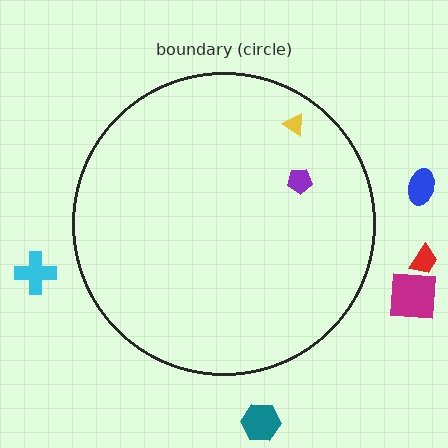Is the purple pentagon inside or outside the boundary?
Inside.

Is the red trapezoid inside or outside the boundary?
Outside.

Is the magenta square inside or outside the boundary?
Outside.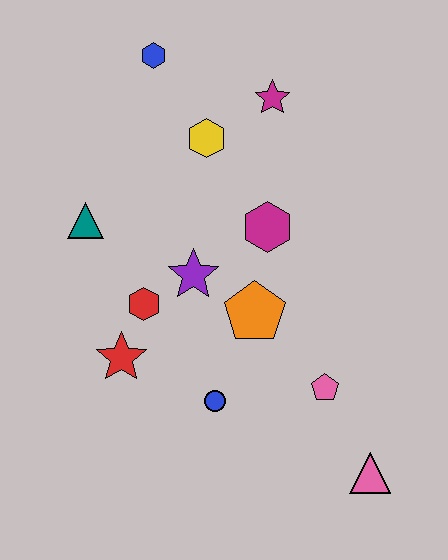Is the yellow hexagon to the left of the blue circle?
Yes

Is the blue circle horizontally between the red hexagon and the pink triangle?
Yes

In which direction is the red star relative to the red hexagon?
The red star is below the red hexagon.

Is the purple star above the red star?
Yes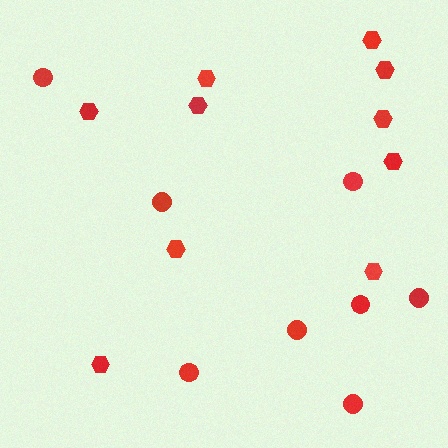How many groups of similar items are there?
There are 2 groups: one group of hexagons (10) and one group of circles (8).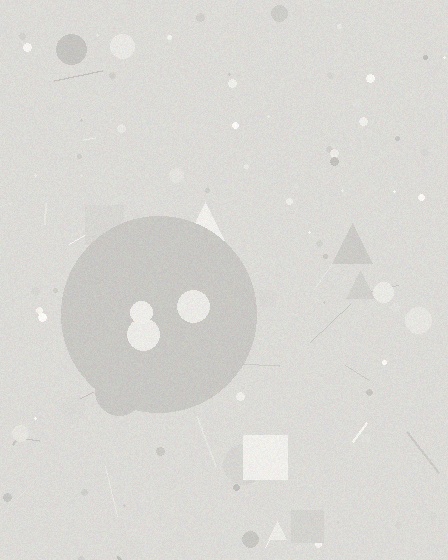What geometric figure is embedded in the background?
A circle is embedded in the background.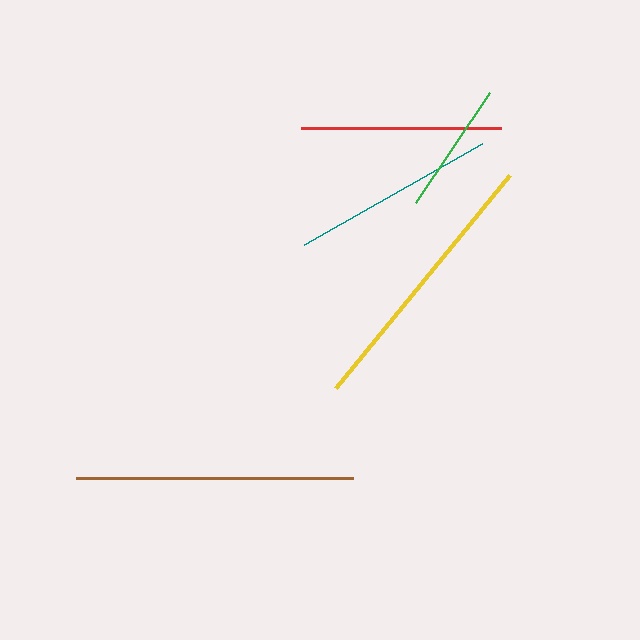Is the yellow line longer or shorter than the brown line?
The brown line is longer than the yellow line.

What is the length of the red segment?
The red segment is approximately 200 pixels long.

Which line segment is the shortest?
The green line is the shortest at approximately 132 pixels.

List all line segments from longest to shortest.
From longest to shortest: brown, yellow, teal, red, green.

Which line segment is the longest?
The brown line is the longest at approximately 277 pixels.